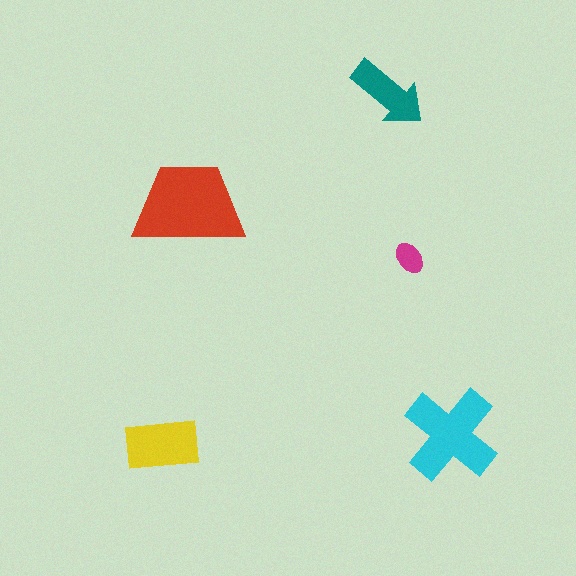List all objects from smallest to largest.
The magenta ellipse, the teal arrow, the yellow rectangle, the cyan cross, the red trapezoid.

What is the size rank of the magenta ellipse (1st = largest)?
5th.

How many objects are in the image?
There are 5 objects in the image.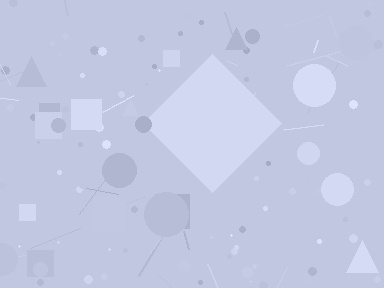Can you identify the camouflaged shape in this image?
The camouflaged shape is a diamond.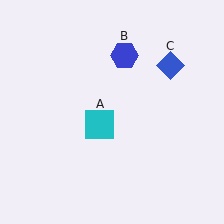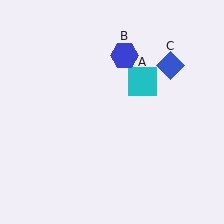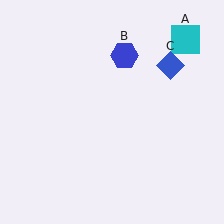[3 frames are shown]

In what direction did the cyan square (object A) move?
The cyan square (object A) moved up and to the right.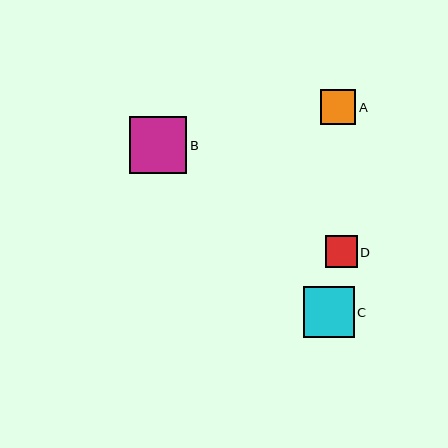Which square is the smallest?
Square D is the smallest with a size of approximately 32 pixels.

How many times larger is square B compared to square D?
Square B is approximately 1.8 times the size of square D.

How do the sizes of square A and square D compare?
Square A and square D are approximately the same size.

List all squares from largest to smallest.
From largest to smallest: B, C, A, D.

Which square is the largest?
Square B is the largest with a size of approximately 57 pixels.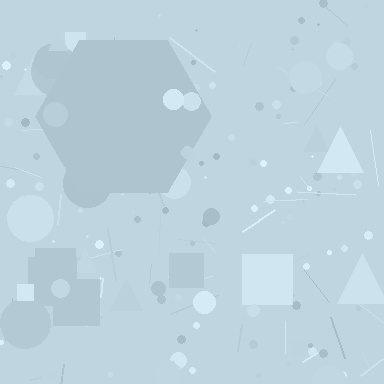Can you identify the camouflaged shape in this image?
The camouflaged shape is a hexagon.